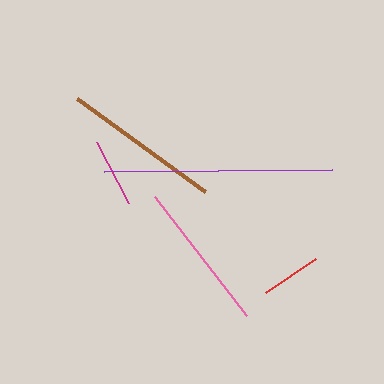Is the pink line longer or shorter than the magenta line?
The pink line is longer than the magenta line.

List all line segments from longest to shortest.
From longest to shortest: purple, brown, pink, magenta, red.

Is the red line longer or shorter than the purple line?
The purple line is longer than the red line.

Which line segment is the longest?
The purple line is the longest at approximately 228 pixels.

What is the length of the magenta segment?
The magenta segment is approximately 69 pixels long.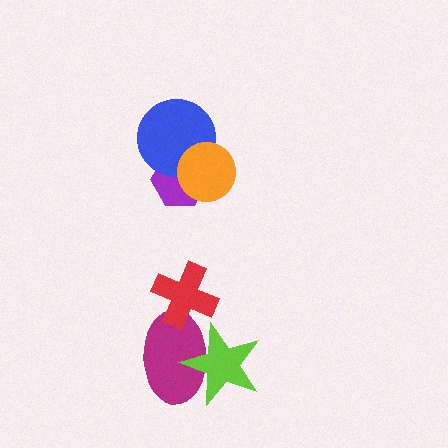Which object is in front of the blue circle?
The orange circle is in front of the blue circle.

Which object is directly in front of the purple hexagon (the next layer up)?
The blue circle is directly in front of the purple hexagon.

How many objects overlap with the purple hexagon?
2 objects overlap with the purple hexagon.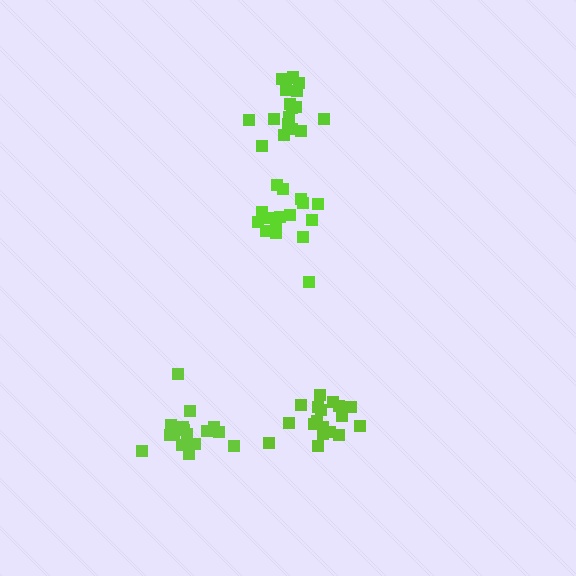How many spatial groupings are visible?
There are 4 spatial groupings.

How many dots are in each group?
Group 1: 18 dots, Group 2: 18 dots, Group 3: 17 dots, Group 4: 16 dots (69 total).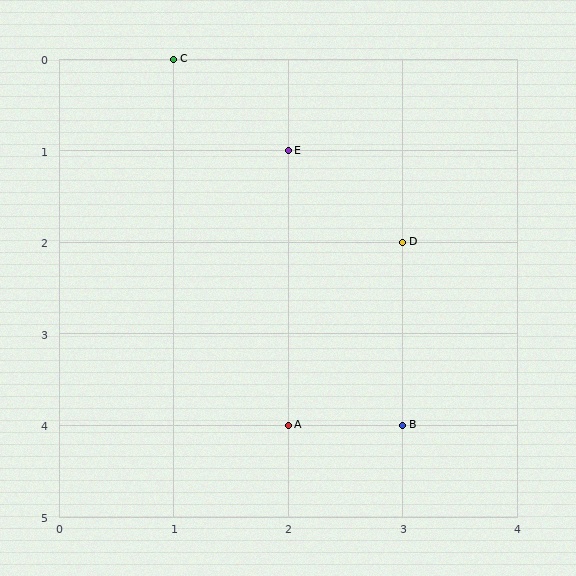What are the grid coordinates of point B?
Point B is at grid coordinates (3, 4).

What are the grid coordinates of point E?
Point E is at grid coordinates (2, 1).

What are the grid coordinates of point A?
Point A is at grid coordinates (2, 4).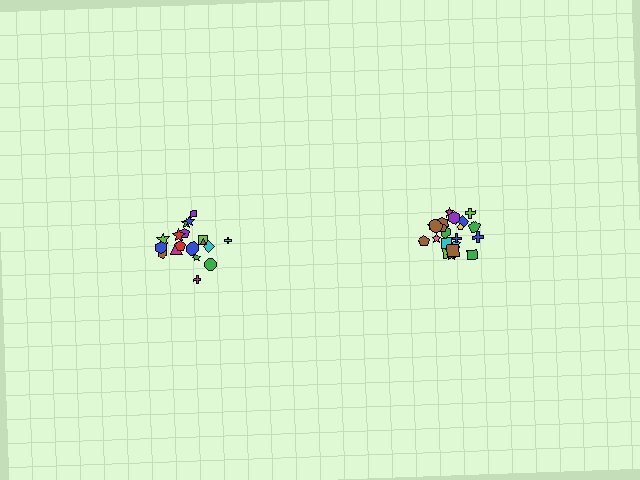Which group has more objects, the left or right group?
The right group.